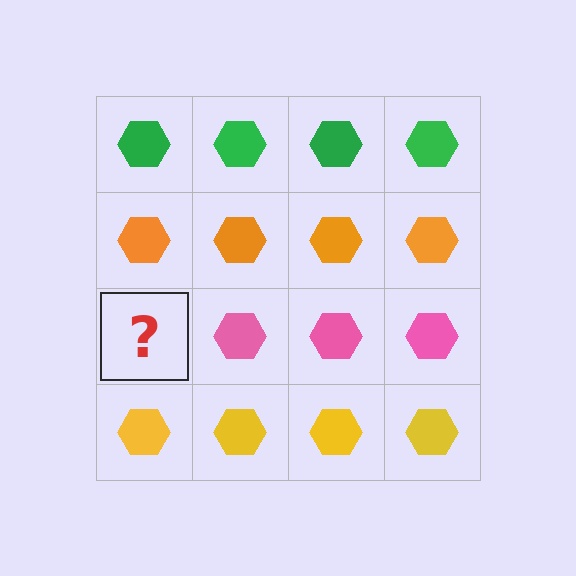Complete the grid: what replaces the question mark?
The question mark should be replaced with a pink hexagon.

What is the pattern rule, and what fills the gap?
The rule is that each row has a consistent color. The gap should be filled with a pink hexagon.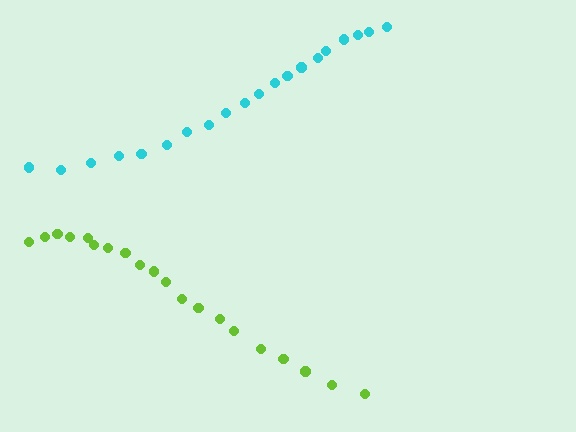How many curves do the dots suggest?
There are 2 distinct paths.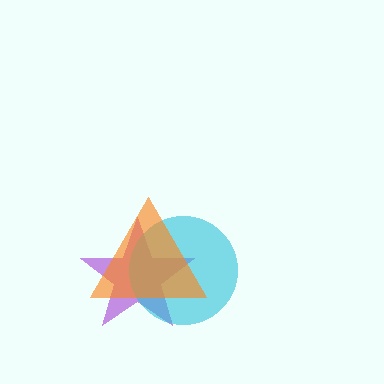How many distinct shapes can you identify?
There are 3 distinct shapes: a purple star, a cyan circle, an orange triangle.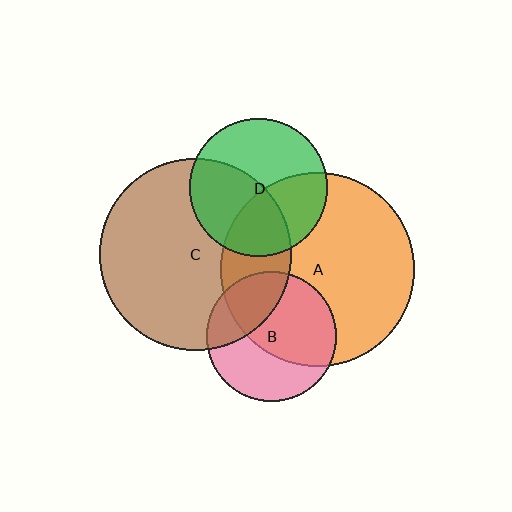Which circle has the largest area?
Circle A (orange).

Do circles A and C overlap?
Yes.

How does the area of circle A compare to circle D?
Approximately 2.0 times.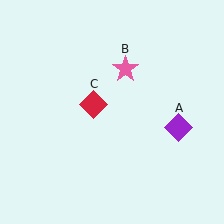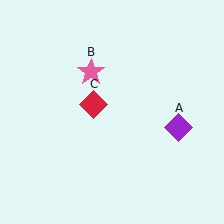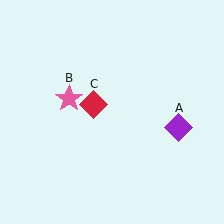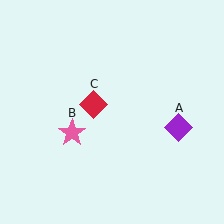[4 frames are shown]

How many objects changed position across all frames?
1 object changed position: pink star (object B).